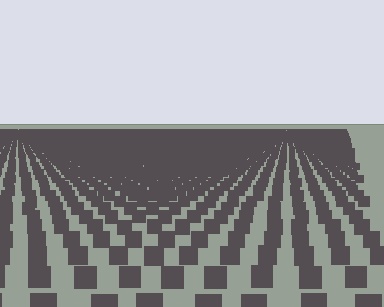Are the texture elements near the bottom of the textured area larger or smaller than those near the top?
Larger. Near the bottom, elements are closer to the viewer and appear at a bigger on-screen size.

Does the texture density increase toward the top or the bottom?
Density increases toward the top.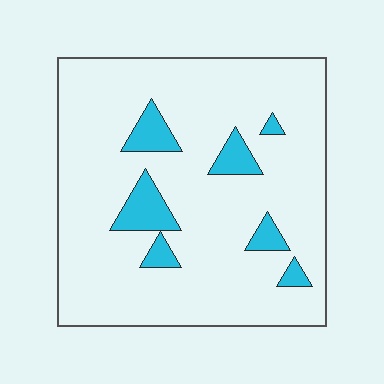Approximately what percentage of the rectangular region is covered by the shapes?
Approximately 10%.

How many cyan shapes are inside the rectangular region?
7.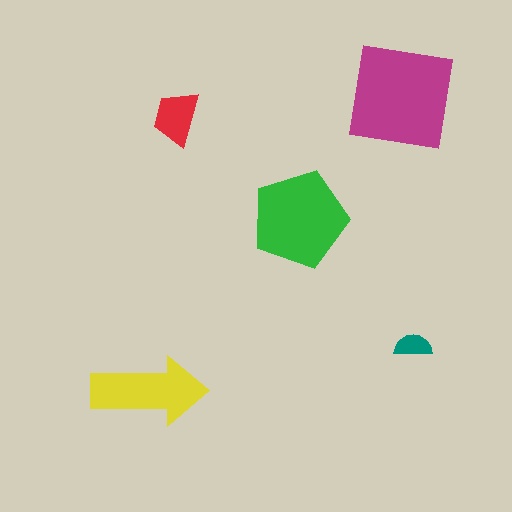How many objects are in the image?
There are 5 objects in the image.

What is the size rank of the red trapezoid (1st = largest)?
4th.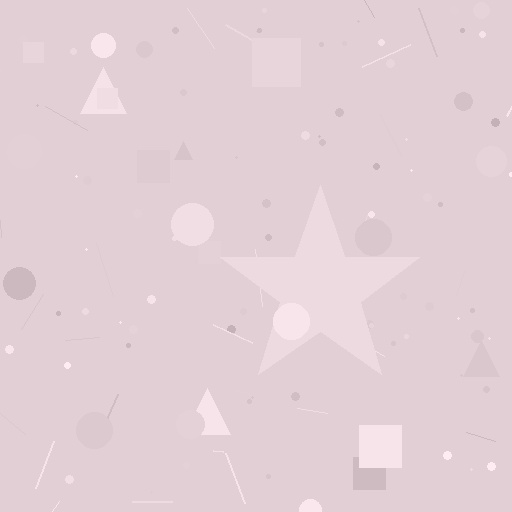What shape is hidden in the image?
A star is hidden in the image.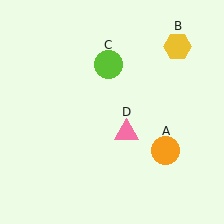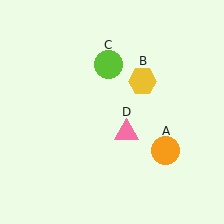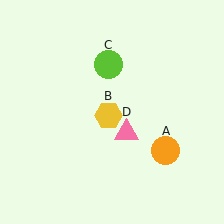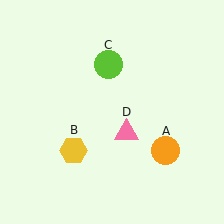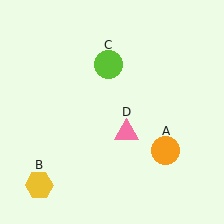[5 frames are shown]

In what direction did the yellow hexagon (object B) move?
The yellow hexagon (object B) moved down and to the left.